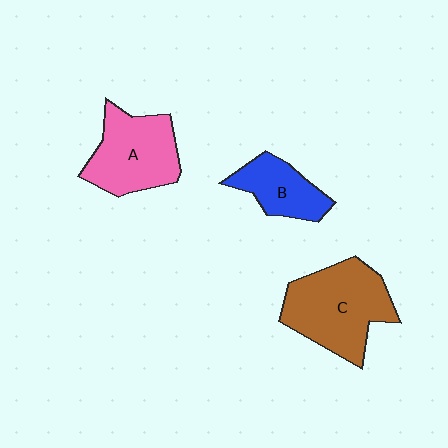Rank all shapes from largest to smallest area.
From largest to smallest: C (brown), A (pink), B (blue).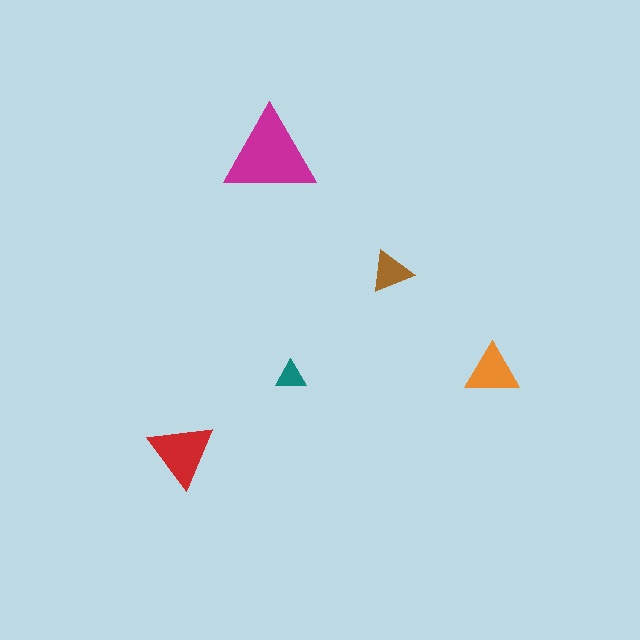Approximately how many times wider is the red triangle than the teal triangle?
About 2 times wider.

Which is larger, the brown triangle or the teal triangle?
The brown one.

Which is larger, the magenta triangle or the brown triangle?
The magenta one.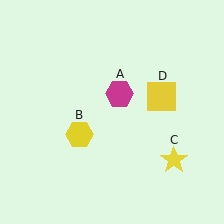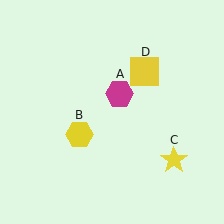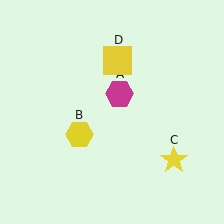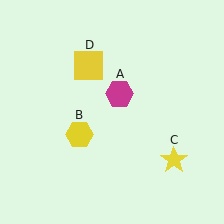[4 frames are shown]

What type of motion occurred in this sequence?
The yellow square (object D) rotated counterclockwise around the center of the scene.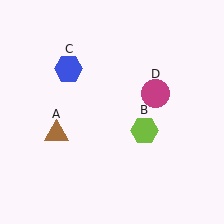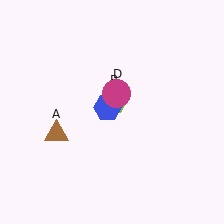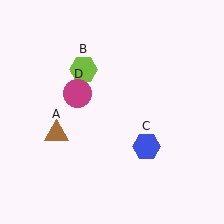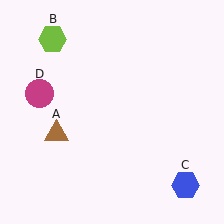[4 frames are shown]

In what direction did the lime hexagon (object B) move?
The lime hexagon (object B) moved up and to the left.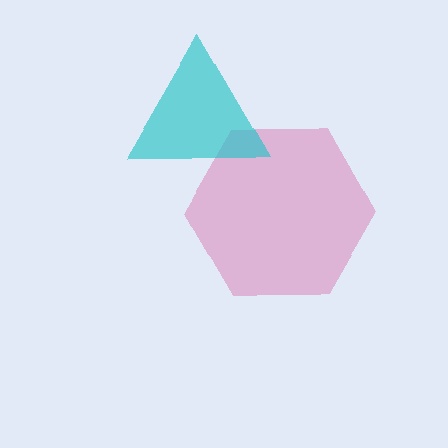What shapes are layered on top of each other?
The layered shapes are: a pink hexagon, a cyan triangle.